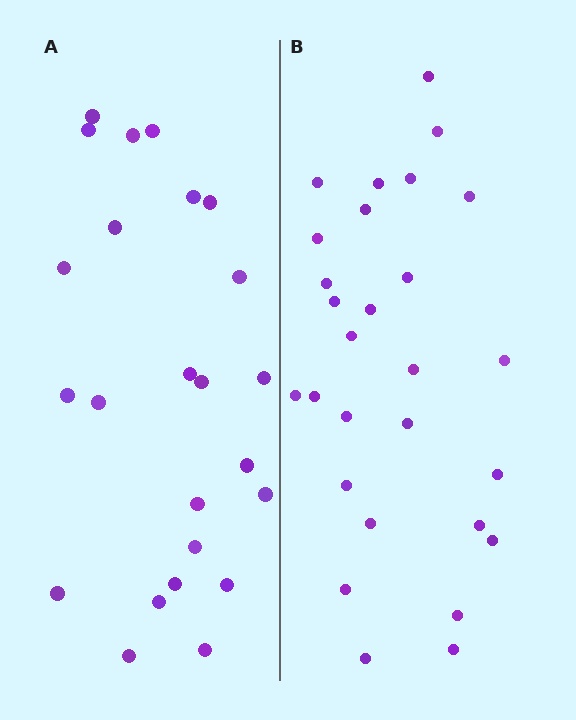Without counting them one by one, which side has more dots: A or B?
Region B (the right region) has more dots.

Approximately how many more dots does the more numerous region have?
Region B has about 4 more dots than region A.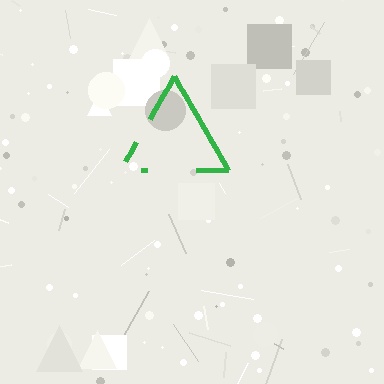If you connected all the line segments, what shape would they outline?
They would outline a triangle.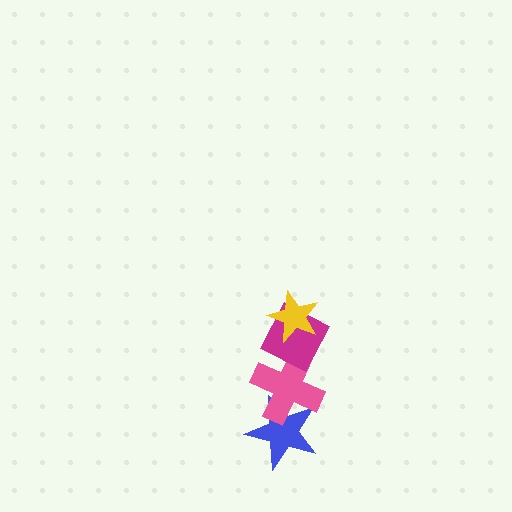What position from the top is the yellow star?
The yellow star is 1st from the top.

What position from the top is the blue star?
The blue star is 4th from the top.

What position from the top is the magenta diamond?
The magenta diamond is 2nd from the top.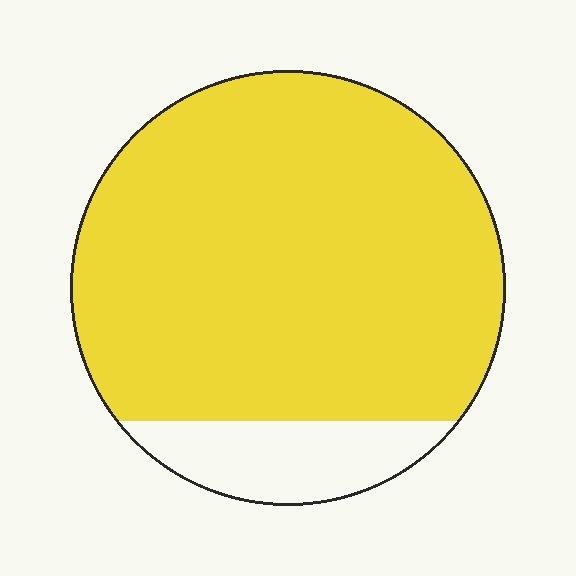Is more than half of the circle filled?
Yes.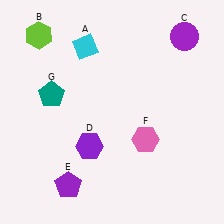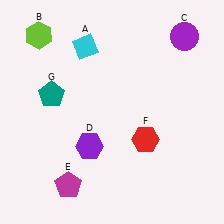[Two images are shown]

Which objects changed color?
E changed from purple to magenta. F changed from pink to red.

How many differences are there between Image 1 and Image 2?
There are 2 differences between the two images.